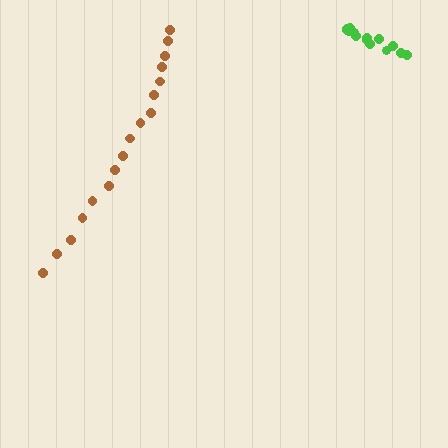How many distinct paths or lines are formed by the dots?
There are 2 distinct paths.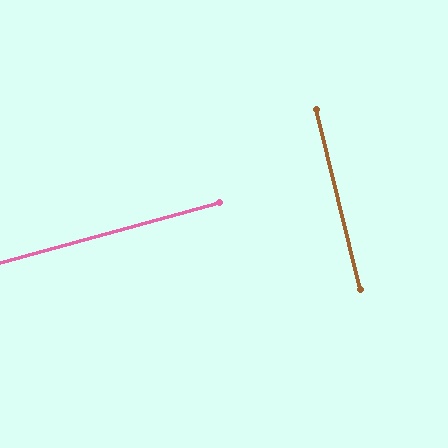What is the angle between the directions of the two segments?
Approximately 89 degrees.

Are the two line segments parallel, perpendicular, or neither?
Perpendicular — they meet at approximately 89°.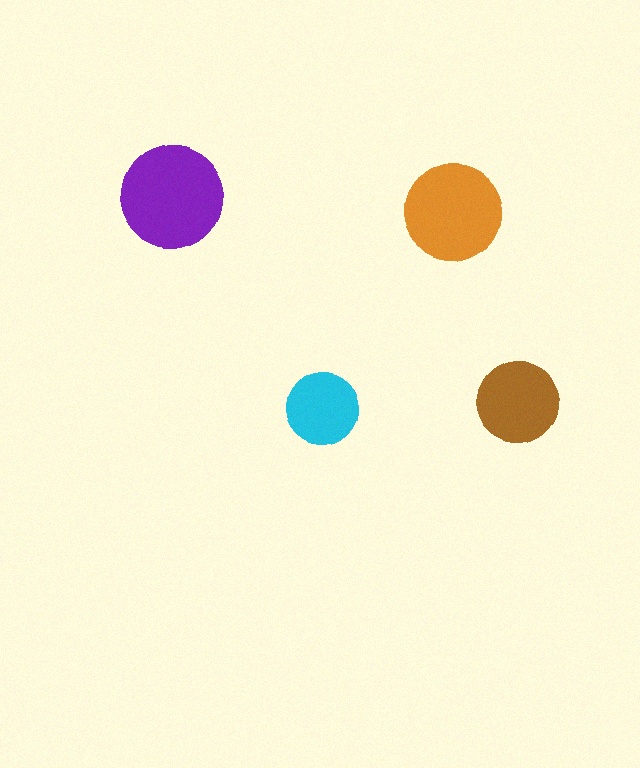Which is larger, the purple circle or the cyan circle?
The purple one.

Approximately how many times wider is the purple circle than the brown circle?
About 1.5 times wider.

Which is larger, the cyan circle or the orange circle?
The orange one.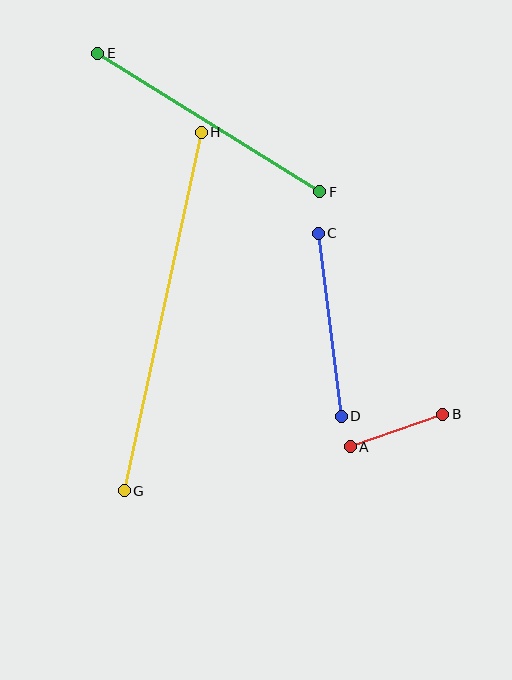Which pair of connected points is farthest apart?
Points G and H are farthest apart.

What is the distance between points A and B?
The distance is approximately 98 pixels.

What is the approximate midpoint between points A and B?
The midpoint is at approximately (396, 431) pixels.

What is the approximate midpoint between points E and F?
The midpoint is at approximately (209, 123) pixels.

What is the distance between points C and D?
The distance is approximately 184 pixels.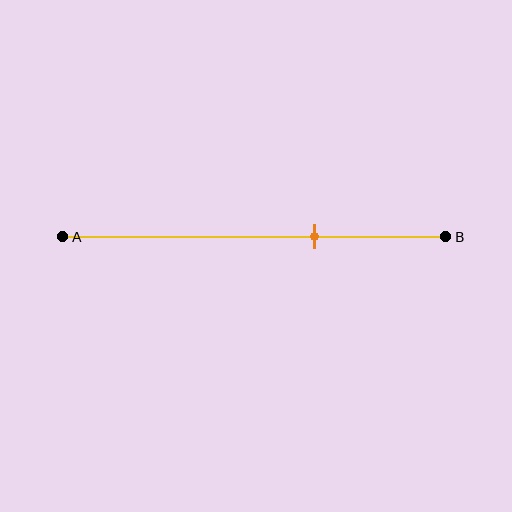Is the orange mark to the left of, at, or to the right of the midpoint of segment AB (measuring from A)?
The orange mark is to the right of the midpoint of segment AB.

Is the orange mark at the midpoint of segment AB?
No, the mark is at about 65% from A, not at the 50% midpoint.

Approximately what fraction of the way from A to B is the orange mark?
The orange mark is approximately 65% of the way from A to B.